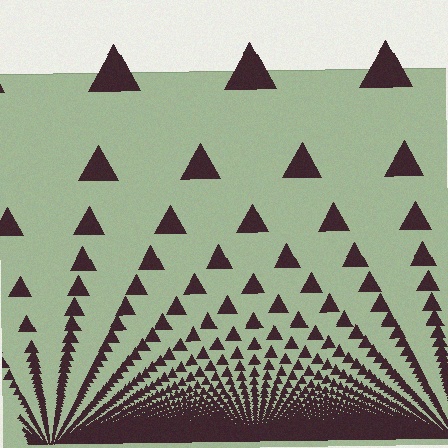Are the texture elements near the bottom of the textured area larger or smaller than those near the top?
Smaller. The gradient is inverted — elements near the bottom are smaller and denser.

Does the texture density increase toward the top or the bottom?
Density increases toward the bottom.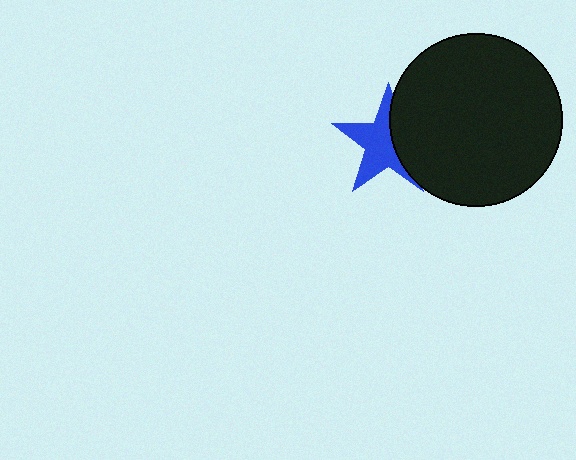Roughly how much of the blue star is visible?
About half of it is visible (roughly 61%).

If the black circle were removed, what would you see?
You would see the complete blue star.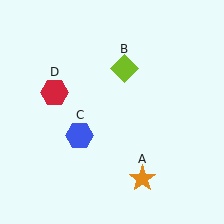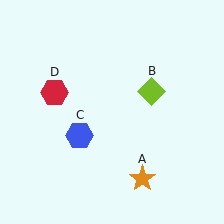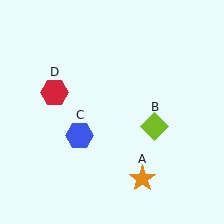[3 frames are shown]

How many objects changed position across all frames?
1 object changed position: lime diamond (object B).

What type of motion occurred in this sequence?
The lime diamond (object B) rotated clockwise around the center of the scene.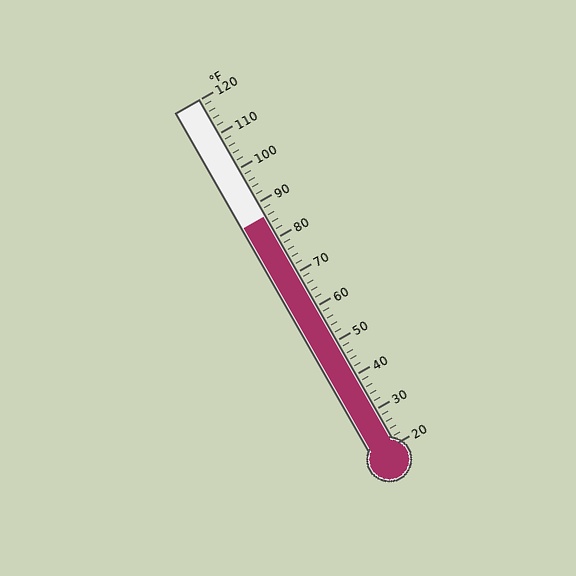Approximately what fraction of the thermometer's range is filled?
The thermometer is filled to approximately 65% of its range.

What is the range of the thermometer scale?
The thermometer scale ranges from 20°F to 120°F.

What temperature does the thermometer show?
The thermometer shows approximately 86°F.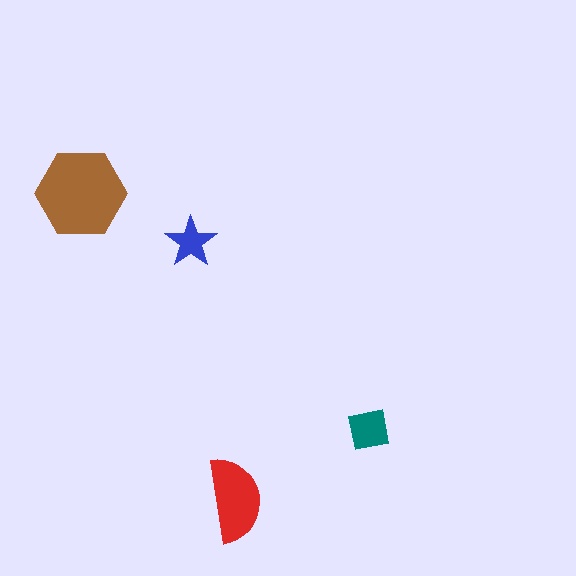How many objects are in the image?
There are 4 objects in the image.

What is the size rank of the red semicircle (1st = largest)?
2nd.